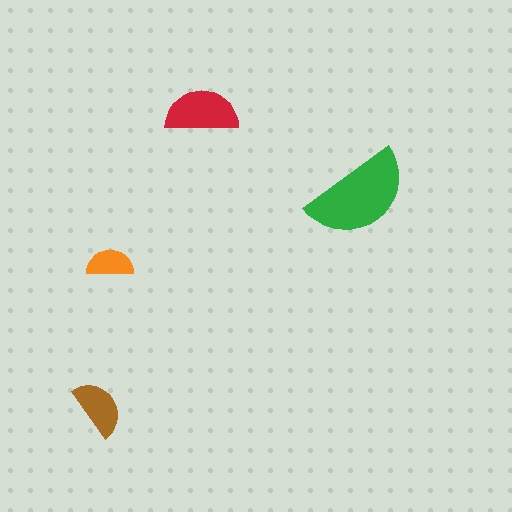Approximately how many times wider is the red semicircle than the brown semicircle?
About 1.5 times wider.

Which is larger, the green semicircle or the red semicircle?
The green one.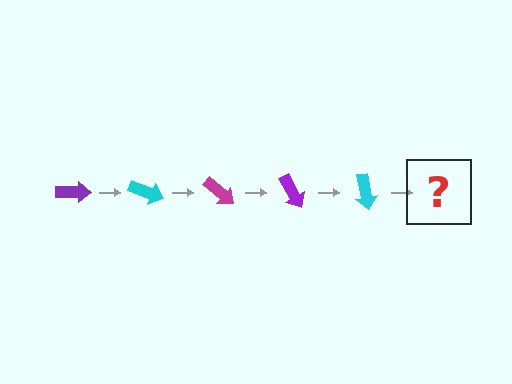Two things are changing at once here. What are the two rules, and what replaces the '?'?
The two rules are that it rotates 20 degrees each step and the color cycles through purple, cyan, and magenta. The '?' should be a magenta arrow, rotated 100 degrees from the start.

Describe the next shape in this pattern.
It should be a magenta arrow, rotated 100 degrees from the start.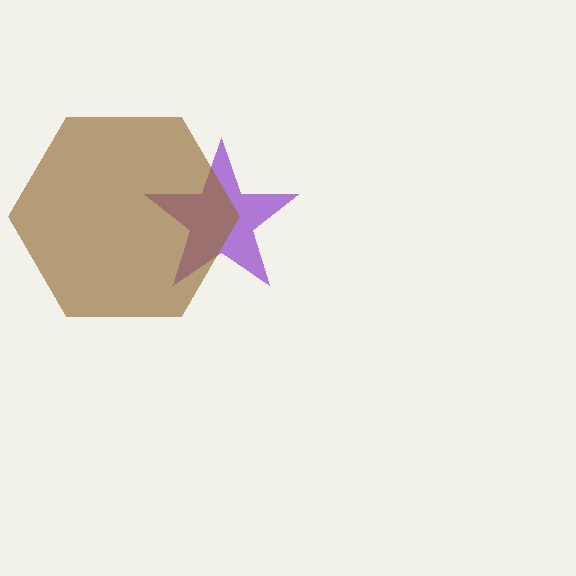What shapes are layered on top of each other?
The layered shapes are: a purple star, a brown hexagon.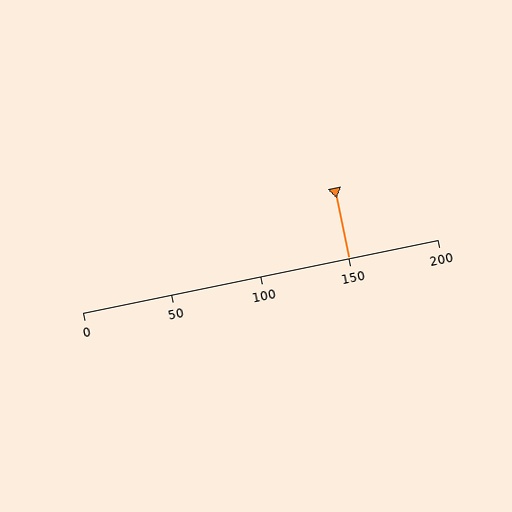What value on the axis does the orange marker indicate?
The marker indicates approximately 150.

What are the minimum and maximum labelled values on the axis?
The axis runs from 0 to 200.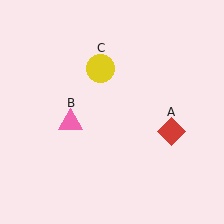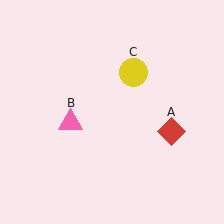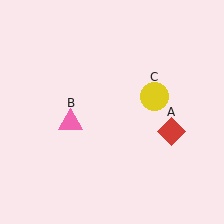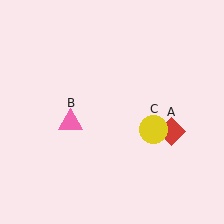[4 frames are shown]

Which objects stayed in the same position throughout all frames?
Red diamond (object A) and pink triangle (object B) remained stationary.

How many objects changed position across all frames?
1 object changed position: yellow circle (object C).